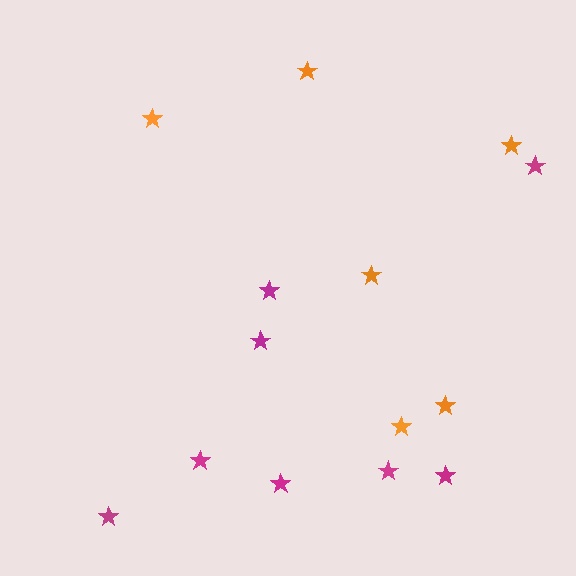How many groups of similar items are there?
There are 2 groups: one group of orange stars (6) and one group of magenta stars (8).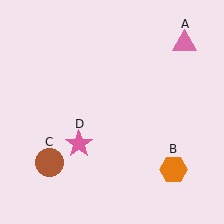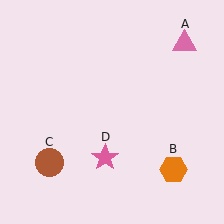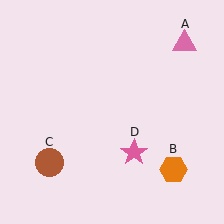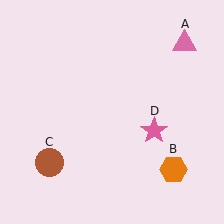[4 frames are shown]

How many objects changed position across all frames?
1 object changed position: pink star (object D).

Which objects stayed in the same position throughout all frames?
Pink triangle (object A) and orange hexagon (object B) and brown circle (object C) remained stationary.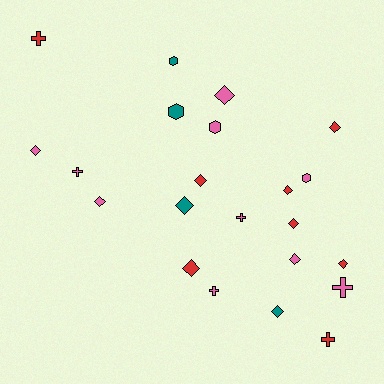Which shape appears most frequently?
Diamond, with 12 objects.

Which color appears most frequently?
Pink, with 10 objects.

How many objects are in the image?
There are 22 objects.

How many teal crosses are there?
There are no teal crosses.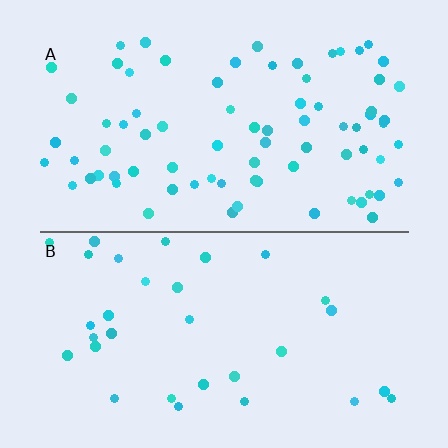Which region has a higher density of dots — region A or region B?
A (the top).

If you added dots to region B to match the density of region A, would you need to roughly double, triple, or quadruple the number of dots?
Approximately double.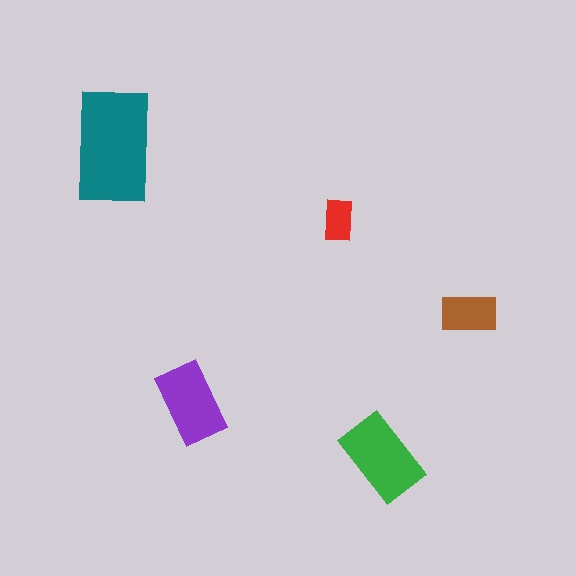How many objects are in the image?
There are 5 objects in the image.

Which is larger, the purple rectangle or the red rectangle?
The purple one.